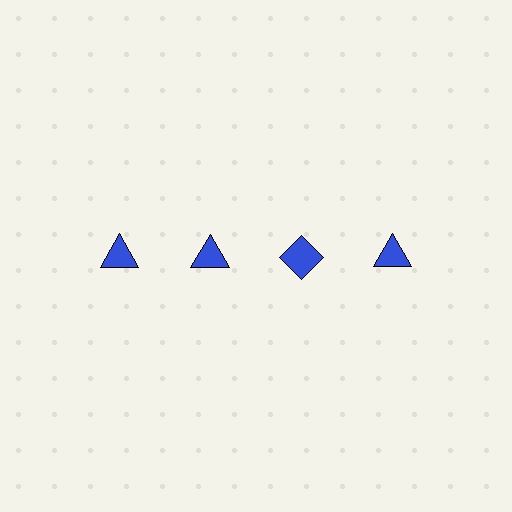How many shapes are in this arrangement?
There are 4 shapes arranged in a grid pattern.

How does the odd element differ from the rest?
It has a different shape: diamond instead of triangle.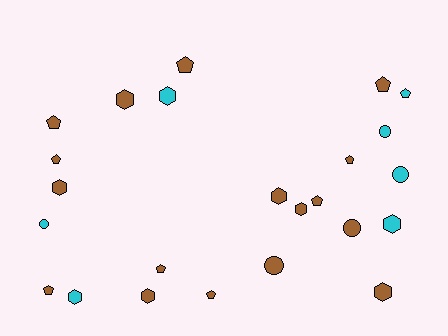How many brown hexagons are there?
There are 6 brown hexagons.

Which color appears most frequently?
Brown, with 17 objects.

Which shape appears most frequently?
Pentagon, with 10 objects.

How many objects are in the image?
There are 24 objects.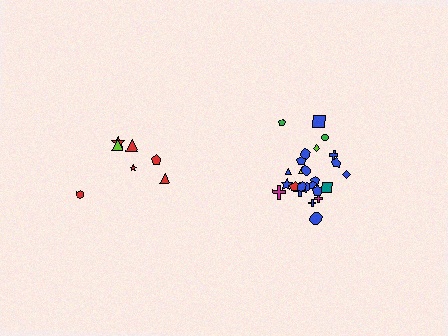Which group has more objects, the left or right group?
The right group.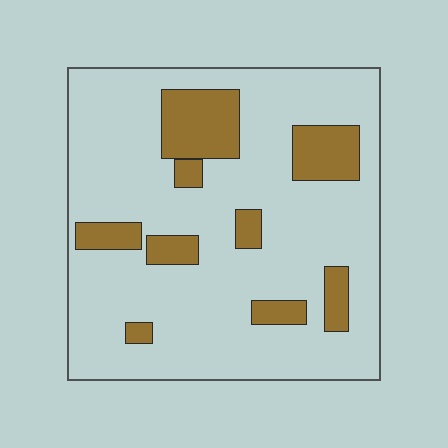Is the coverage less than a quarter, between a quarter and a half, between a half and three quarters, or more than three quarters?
Less than a quarter.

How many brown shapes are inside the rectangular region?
9.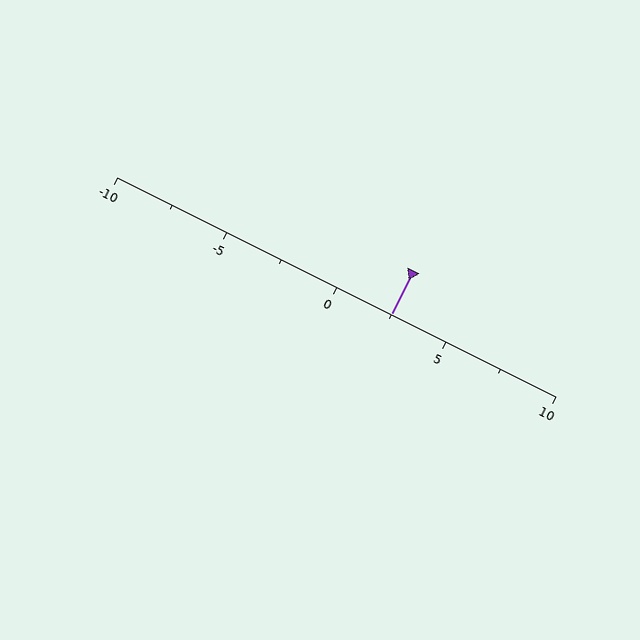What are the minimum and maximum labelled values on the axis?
The axis runs from -10 to 10.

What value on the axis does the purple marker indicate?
The marker indicates approximately 2.5.